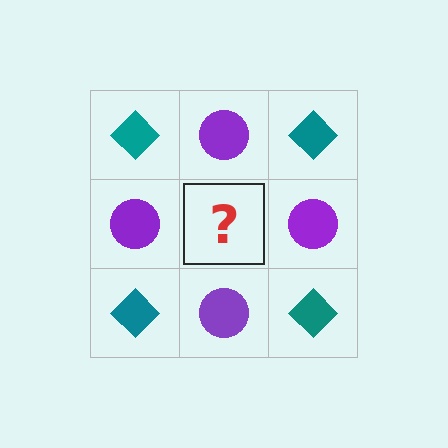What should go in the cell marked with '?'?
The missing cell should contain a teal diamond.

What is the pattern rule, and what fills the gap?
The rule is that it alternates teal diamond and purple circle in a checkerboard pattern. The gap should be filled with a teal diamond.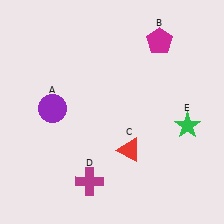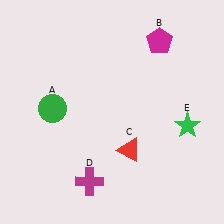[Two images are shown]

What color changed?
The circle (A) changed from purple in Image 1 to green in Image 2.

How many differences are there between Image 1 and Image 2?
There is 1 difference between the two images.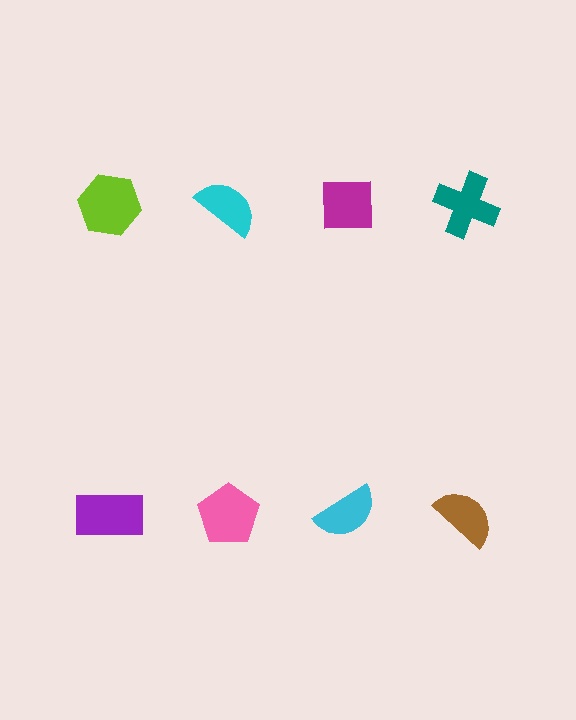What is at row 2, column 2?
A pink pentagon.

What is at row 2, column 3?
A cyan semicircle.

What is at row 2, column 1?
A purple rectangle.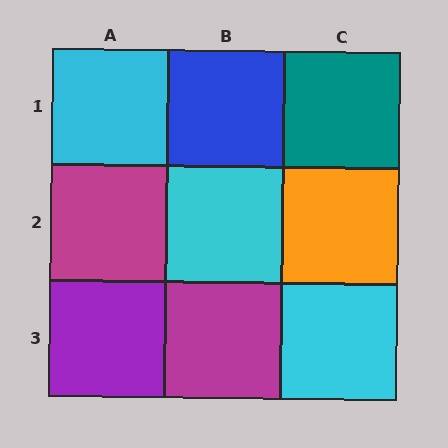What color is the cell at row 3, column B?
Magenta.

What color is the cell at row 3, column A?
Purple.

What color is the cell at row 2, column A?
Magenta.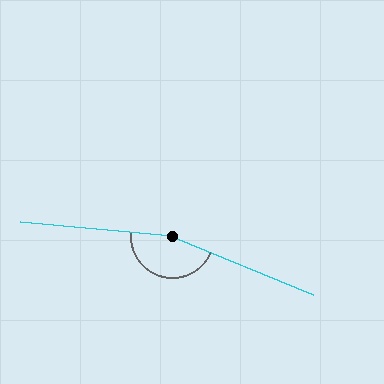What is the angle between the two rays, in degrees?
Approximately 163 degrees.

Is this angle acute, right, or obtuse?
It is obtuse.